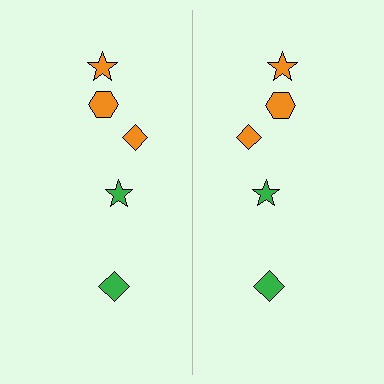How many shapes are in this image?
There are 10 shapes in this image.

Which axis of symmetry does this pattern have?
The pattern has a vertical axis of symmetry running through the center of the image.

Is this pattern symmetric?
Yes, this pattern has bilateral (reflection) symmetry.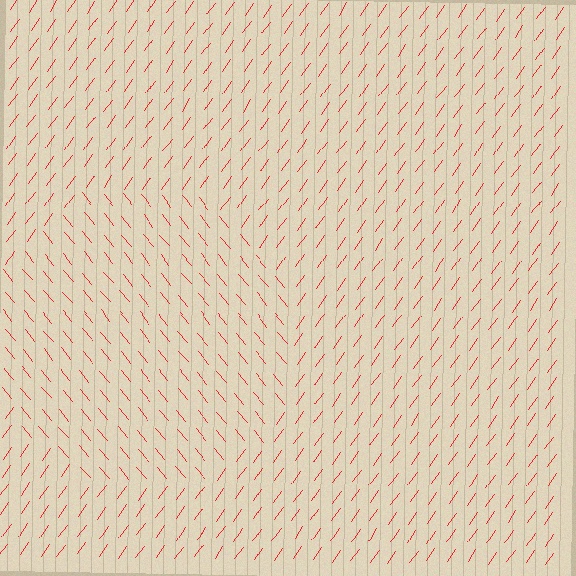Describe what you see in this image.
The image is filled with small red line segments. A circle region in the image has lines oriented differently from the surrounding lines, creating a visible texture boundary.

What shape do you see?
I see a circle.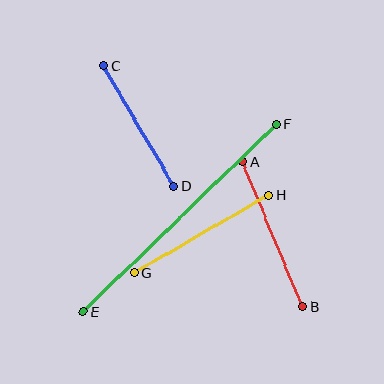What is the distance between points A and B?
The distance is approximately 157 pixels.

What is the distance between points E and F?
The distance is approximately 269 pixels.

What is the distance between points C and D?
The distance is approximately 139 pixels.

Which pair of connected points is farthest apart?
Points E and F are farthest apart.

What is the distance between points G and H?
The distance is approximately 155 pixels.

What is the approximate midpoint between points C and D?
The midpoint is at approximately (139, 126) pixels.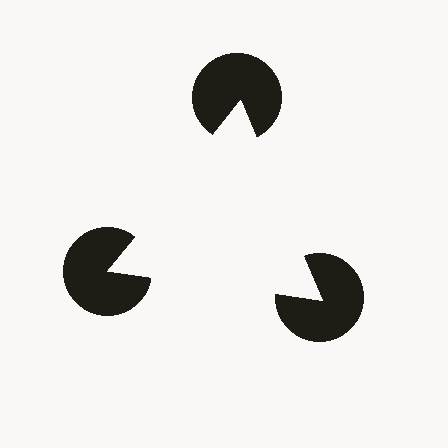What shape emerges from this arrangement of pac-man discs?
An illusory triangle — its edges are inferred from the aligned wedge cuts in the pac-man discs, not physically drawn.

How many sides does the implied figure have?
3 sides.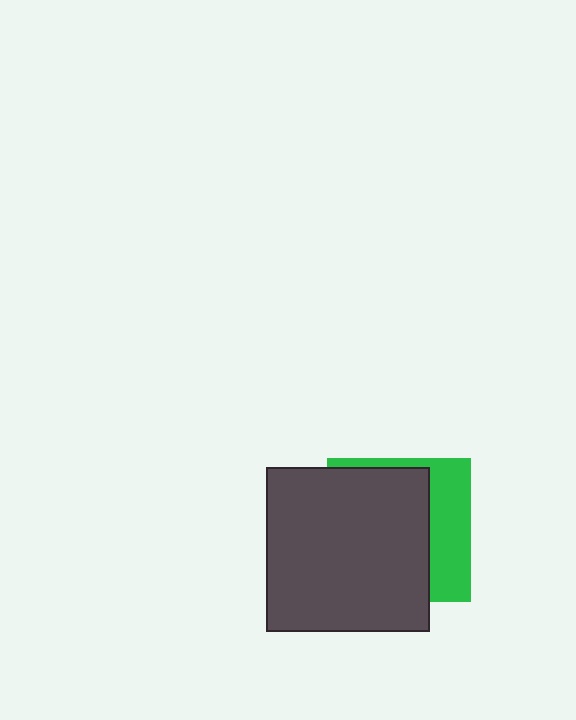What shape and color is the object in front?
The object in front is a dark gray square.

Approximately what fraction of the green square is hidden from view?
Roughly 66% of the green square is hidden behind the dark gray square.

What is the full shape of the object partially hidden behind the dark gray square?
The partially hidden object is a green square.